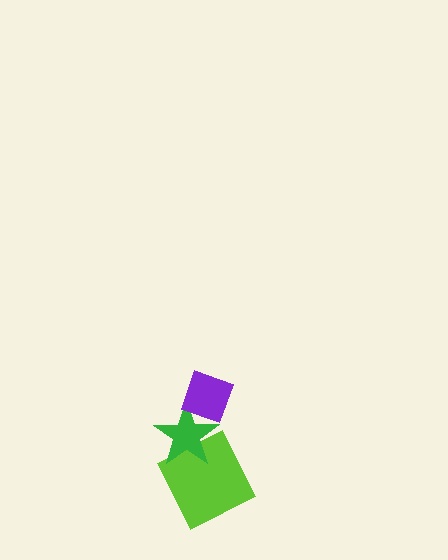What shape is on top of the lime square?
The green star is on top of the lime square.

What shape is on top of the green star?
The purple diamond is on top of the green star.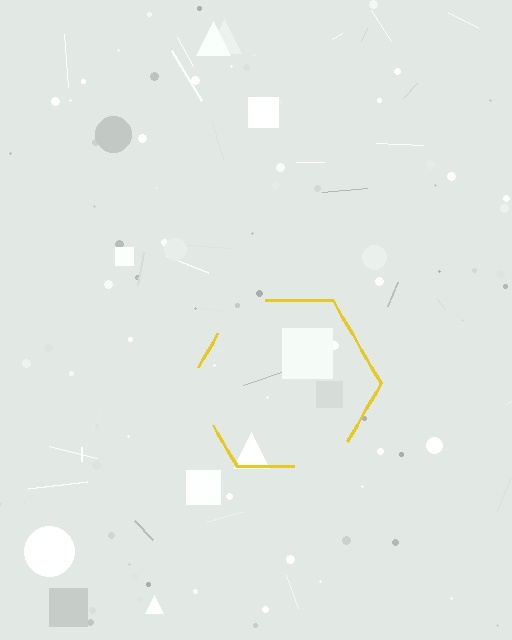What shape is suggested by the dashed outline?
The dashed outline suggests a hexagon.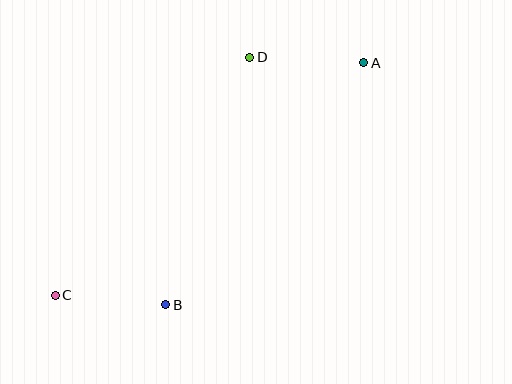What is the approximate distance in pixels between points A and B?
The distance between A and B is approximately 313 pixels.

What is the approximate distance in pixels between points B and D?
The distance between B and D is approximately 261 pixels.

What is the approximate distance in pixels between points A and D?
The distance between A and D is approximately 114 pixels.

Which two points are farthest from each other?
Points A and C are farthest from each other.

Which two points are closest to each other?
Points B and C are closest to each other.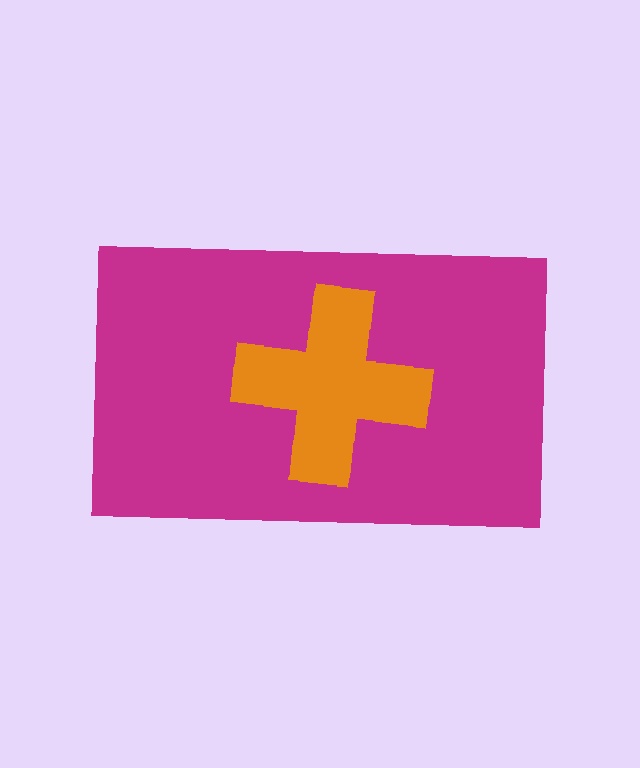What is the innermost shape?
The orange cross.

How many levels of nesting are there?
2.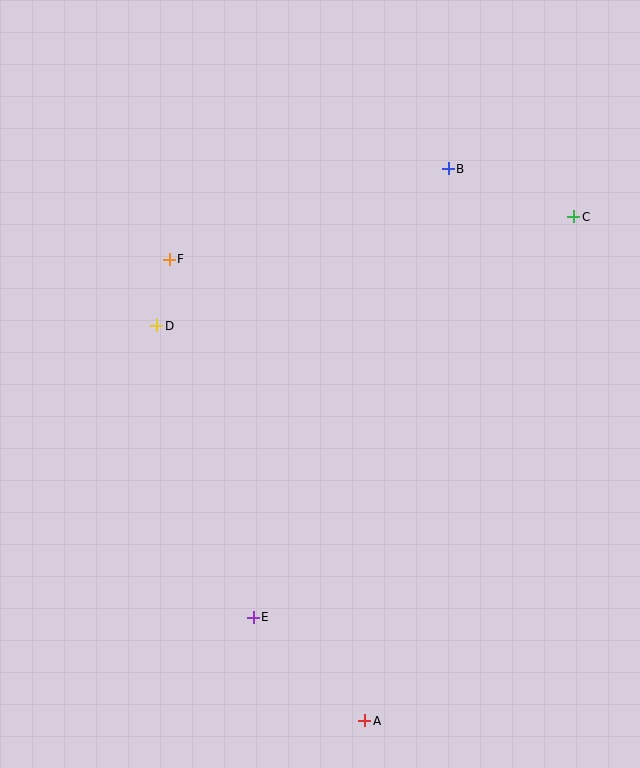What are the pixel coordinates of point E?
Point E is at (253, 617).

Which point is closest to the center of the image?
Point D at (157, 326) is closest to the center.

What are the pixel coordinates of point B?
Point B is at (448, 169).